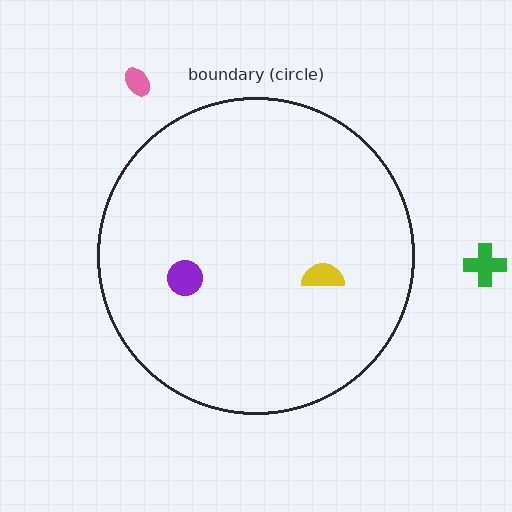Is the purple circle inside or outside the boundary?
Inside.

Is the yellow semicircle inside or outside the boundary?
Inside.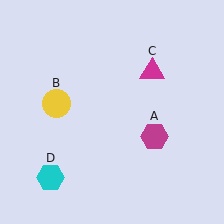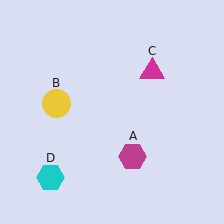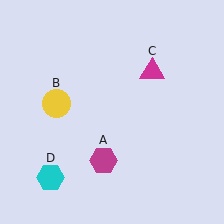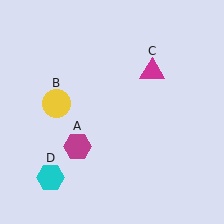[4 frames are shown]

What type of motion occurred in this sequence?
The magenta hexagon (object A) rotated clockwise around the center of the scene.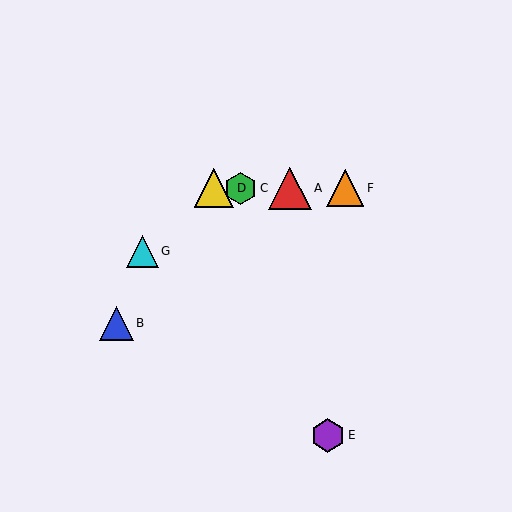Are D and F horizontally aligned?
Yes, both are at y≈188.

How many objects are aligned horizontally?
4 objects (A, C, D, F) are aligned horizontally.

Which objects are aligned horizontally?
Objects A, C, D, F are aligned horizontally.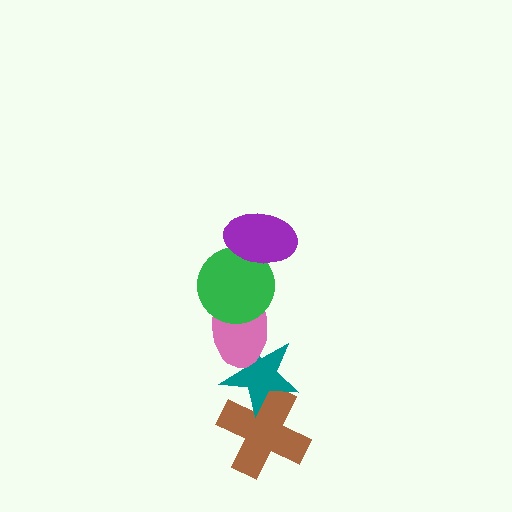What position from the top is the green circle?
The green circle is 2nd from the top.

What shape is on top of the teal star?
The pink ellipse is on top of the teal star.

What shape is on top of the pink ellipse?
The green circle is on top of the pink ellipse.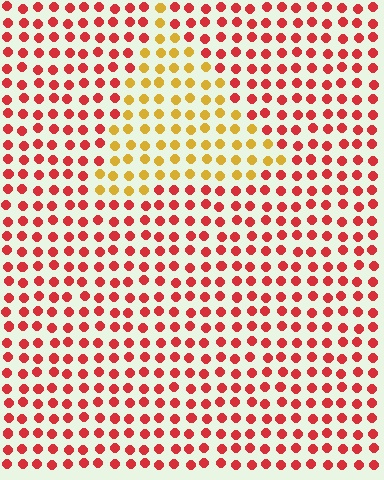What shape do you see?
I see a triangle.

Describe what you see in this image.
The image is filled with small red elements in a uniform arrangement. A triangle-shaped region is visible where the elements are tinted to a slightly different hue, forming a subtle color boundary.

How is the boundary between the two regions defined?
The boundary is defined purely by a slight shift in hue (about 49 degrees). Spacing, size, and orientation are identical on both sides.